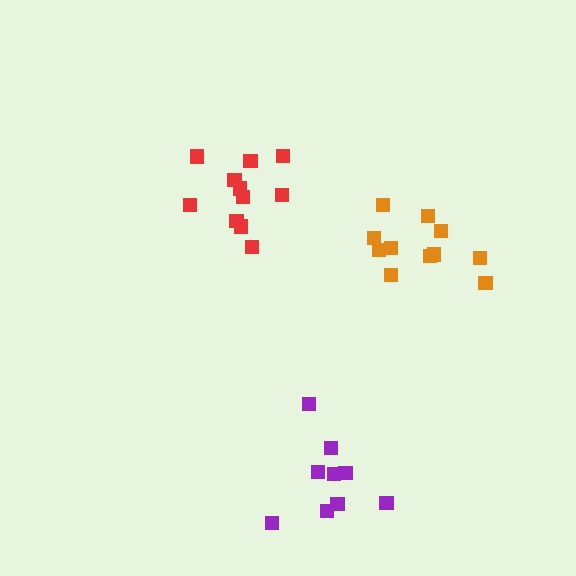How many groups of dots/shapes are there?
There are 3 groups.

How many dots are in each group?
Group 1: 11 dots, Group 2: 9 dots, Group 3: 11 dots (31 total).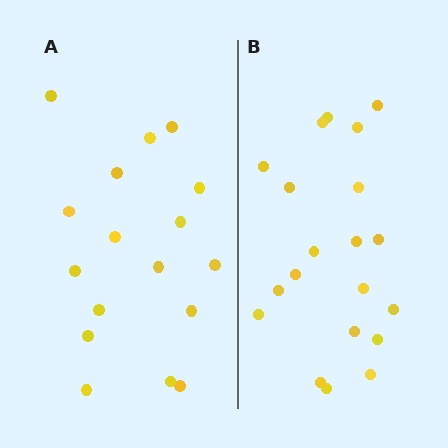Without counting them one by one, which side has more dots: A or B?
Region B (the right region) has more dots.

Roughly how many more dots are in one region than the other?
Region B has just a few more — roughly 2 or 3 more dots than region A.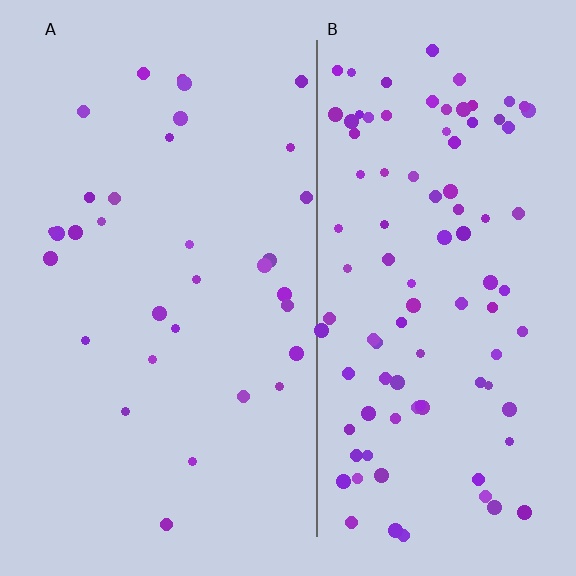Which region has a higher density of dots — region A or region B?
B (the right).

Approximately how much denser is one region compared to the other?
Approximately 3.0× — region B over region A.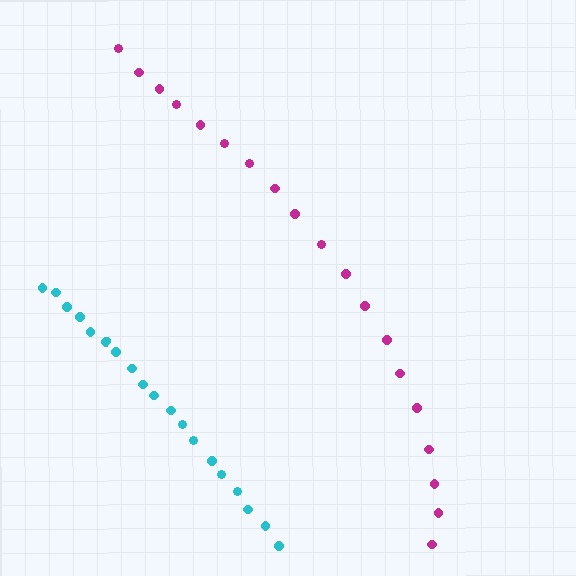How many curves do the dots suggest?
There are 2 distinct paths.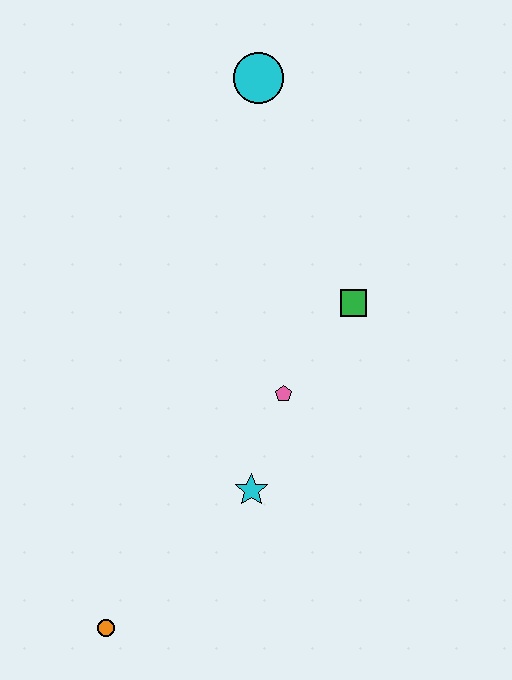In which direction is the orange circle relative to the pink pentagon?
The orange circle is below the pink pentagon.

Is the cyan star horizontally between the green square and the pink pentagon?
No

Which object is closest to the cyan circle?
The green square is closest to the cyan circle.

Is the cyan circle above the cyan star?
Yes